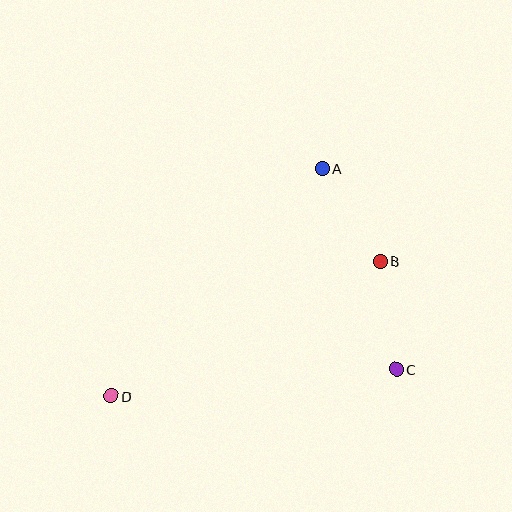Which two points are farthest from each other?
Points A and D are farthest from each other.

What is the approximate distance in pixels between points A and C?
The distance between A and C is approximately 214 pixels.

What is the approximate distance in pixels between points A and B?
The distance between A and B is approximately 109 pixels.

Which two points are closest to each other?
Points B and C are closest to each other.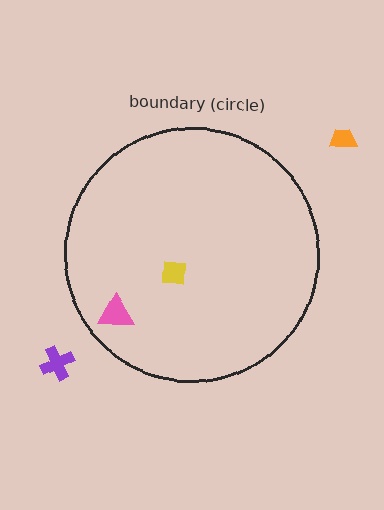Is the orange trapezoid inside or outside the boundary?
Outside.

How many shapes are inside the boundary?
2 inside, 2 outside.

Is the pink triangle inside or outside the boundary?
Inside.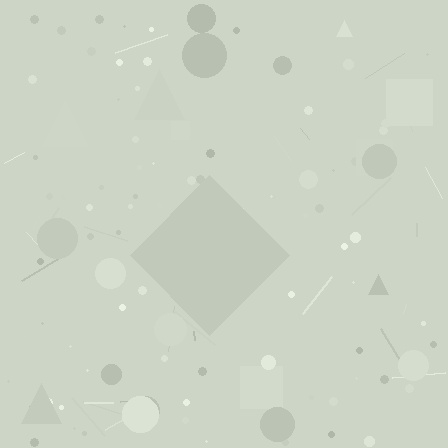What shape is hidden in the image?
A diamond is hidden in the image.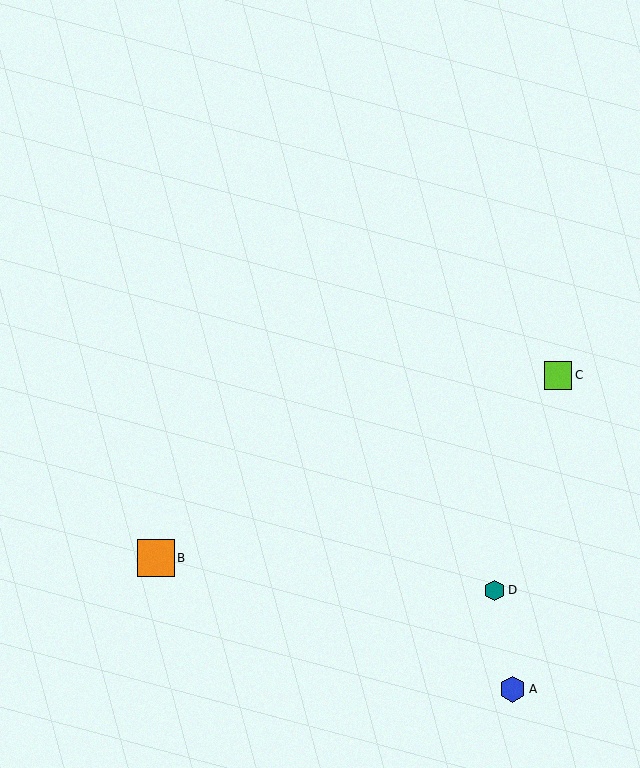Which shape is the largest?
The orange square (labeled B) is the largest.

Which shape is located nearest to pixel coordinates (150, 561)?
The orange square (labeled B) at (156, 558) is nearest to that location.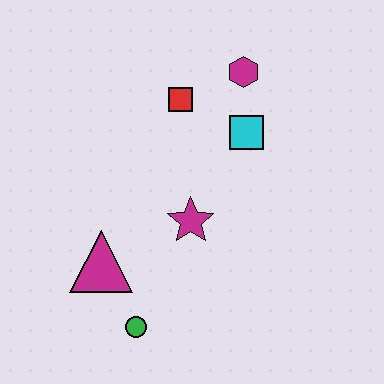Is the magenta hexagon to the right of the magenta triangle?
Yes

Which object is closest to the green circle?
The magenta triangle is closest to the green circle.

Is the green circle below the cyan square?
Yes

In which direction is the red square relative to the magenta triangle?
The red square is above the magenta triangle.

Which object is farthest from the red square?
The green circle is farthest from the red square.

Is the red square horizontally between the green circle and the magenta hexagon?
Yes